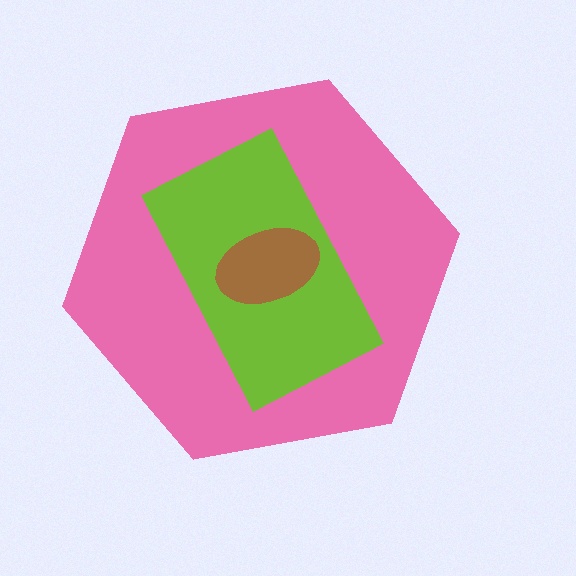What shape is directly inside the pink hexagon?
The lime rectangle.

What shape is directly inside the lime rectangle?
The brown ellipse.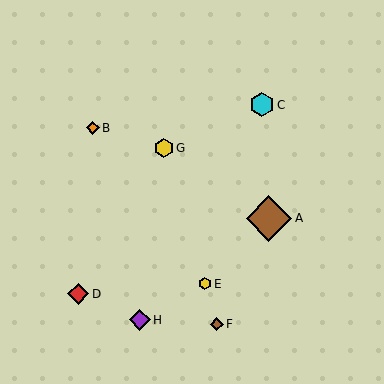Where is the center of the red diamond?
The center of the red diamond is at (78, 294).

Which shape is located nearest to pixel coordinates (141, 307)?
The purple diamond (labeled H) at (140, 320) is nearest to that location.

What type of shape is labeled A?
Shape A is a brown diamond.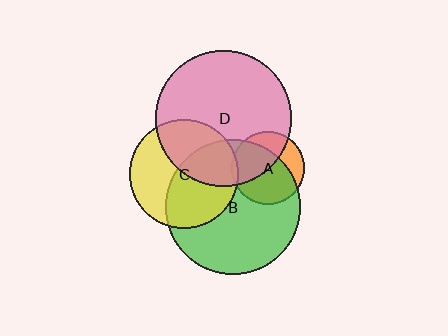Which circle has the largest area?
Circle D (pink).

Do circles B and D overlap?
Yes.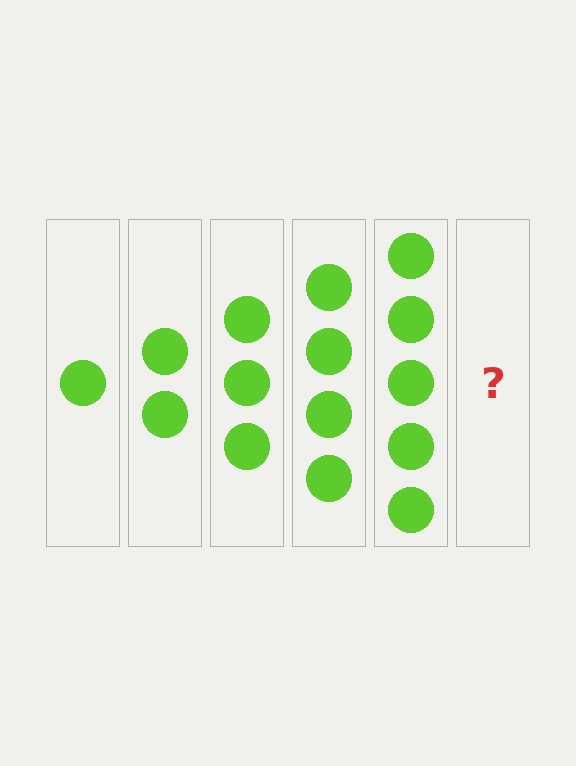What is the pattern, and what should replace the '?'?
The pattern is that each step adds one more circle. The '?' should be 6 circles.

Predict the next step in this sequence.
The next step is 6 circles.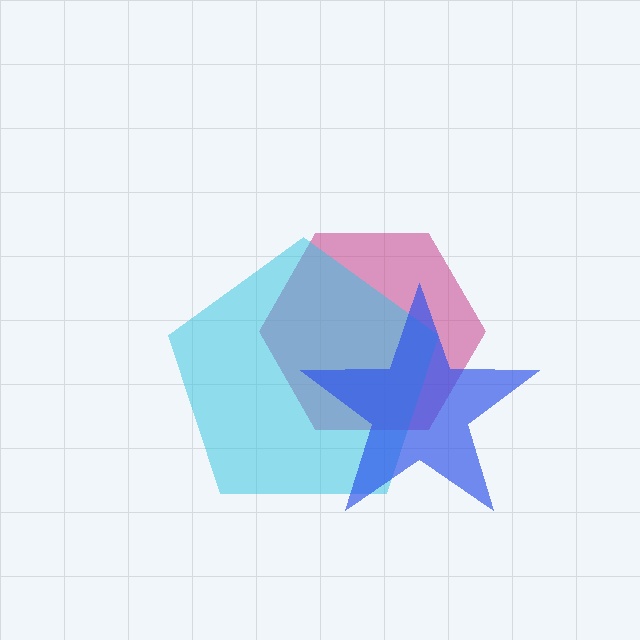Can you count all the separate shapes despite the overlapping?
Yes, there are 3 separate shapes.